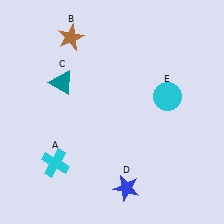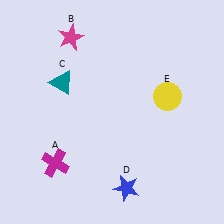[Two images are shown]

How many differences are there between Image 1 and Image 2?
There are 3 differences between the two images.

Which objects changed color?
A changed from cyan to magenta. B changed from brown to magenta. E changed from cyan to yellow.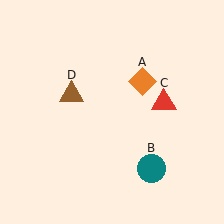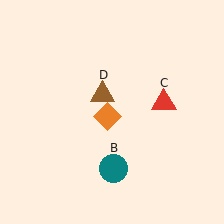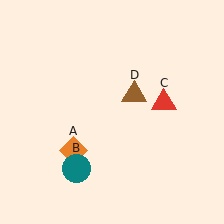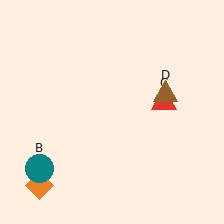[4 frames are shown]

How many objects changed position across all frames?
3 objects changed position: orange diamond (object A), teal circle (object B), brown triangle (object D).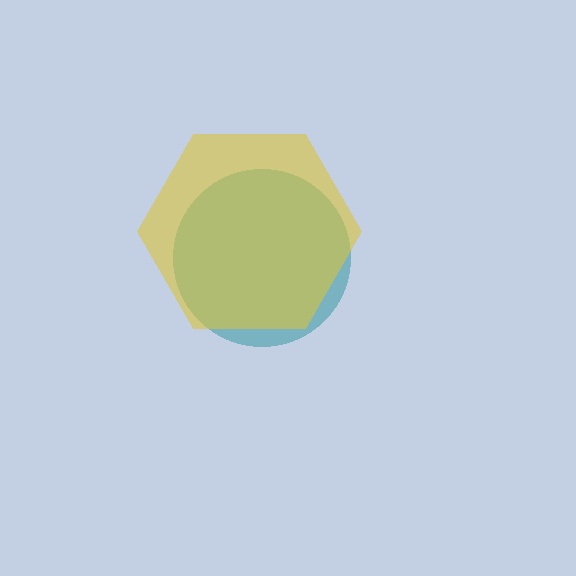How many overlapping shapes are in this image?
There are 2 overlapping shapes in the image.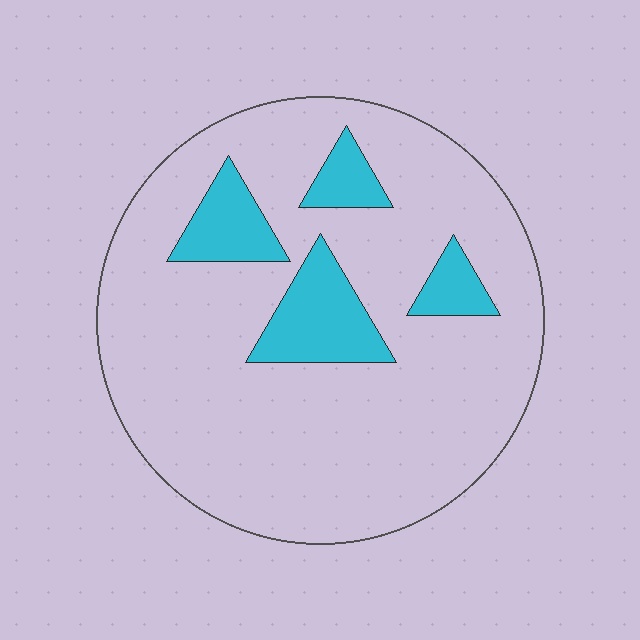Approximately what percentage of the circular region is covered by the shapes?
Approximately 15%.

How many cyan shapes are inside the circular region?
4.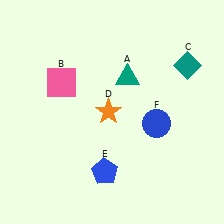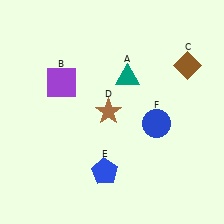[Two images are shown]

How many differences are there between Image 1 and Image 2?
There are 3 differences between the two images.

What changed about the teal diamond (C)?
In Image 1, C is teal. In Image 2, it changed to brown.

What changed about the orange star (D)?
In Image 1, D is orange. In Image 2, it changed to brown.